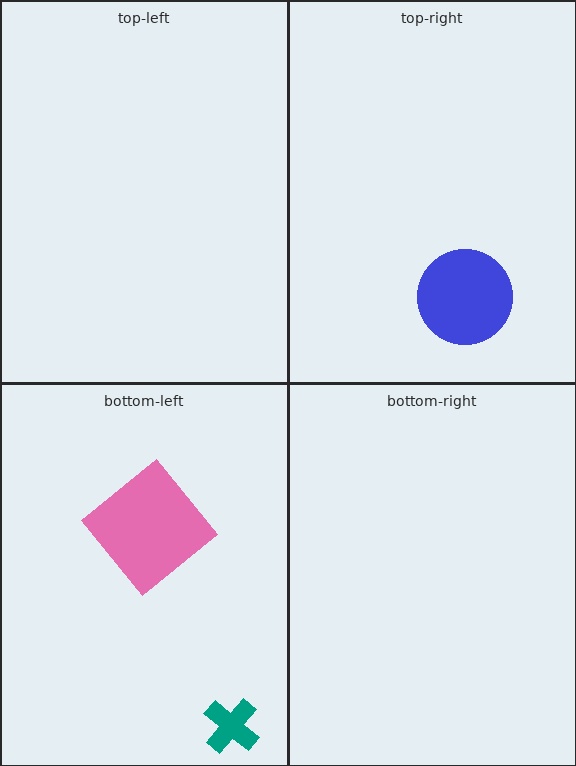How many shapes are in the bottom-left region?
2.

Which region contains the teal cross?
The bottom-left region.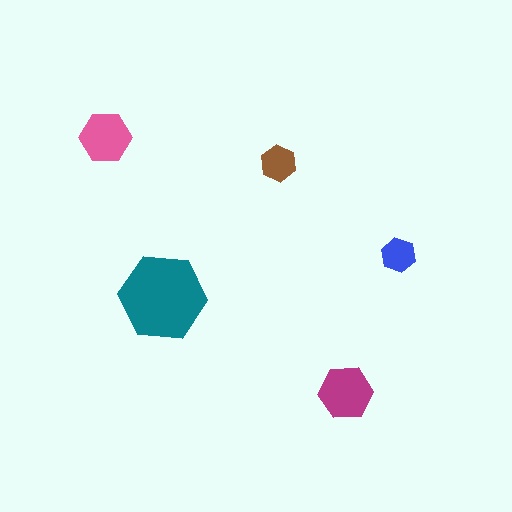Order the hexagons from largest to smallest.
the teal one, the magenta one, the pink one, the brown one, the blue one.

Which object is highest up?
The pink hexagon is topmost.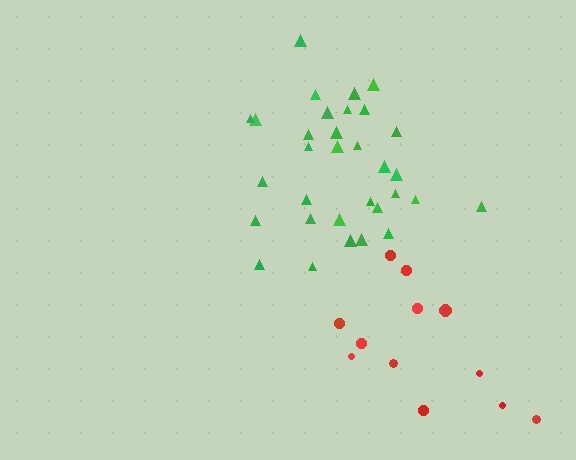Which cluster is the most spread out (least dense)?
Red.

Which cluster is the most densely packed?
Green.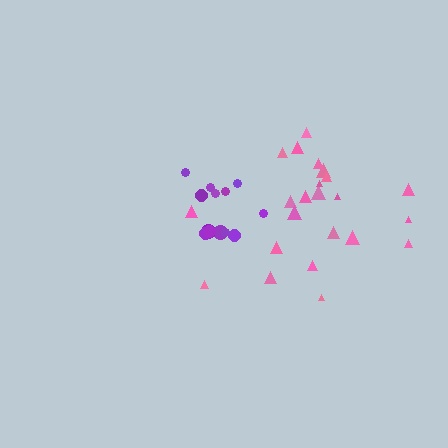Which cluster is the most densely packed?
Purple.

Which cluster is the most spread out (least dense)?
Pink.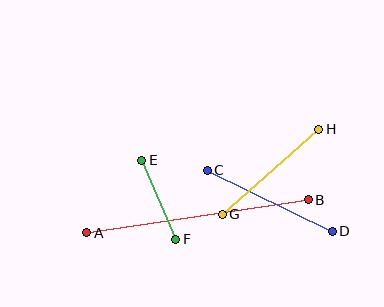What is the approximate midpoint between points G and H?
The midpoint is at approximately (270, 172) pixels.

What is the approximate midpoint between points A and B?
The midpoint is at approximately (198, 216) pixels.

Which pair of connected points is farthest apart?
Points A and B are farthest apart.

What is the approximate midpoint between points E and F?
The midpoint is at approximately (159, 200) pixels.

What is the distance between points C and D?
The distance is approximately 139 pixels.